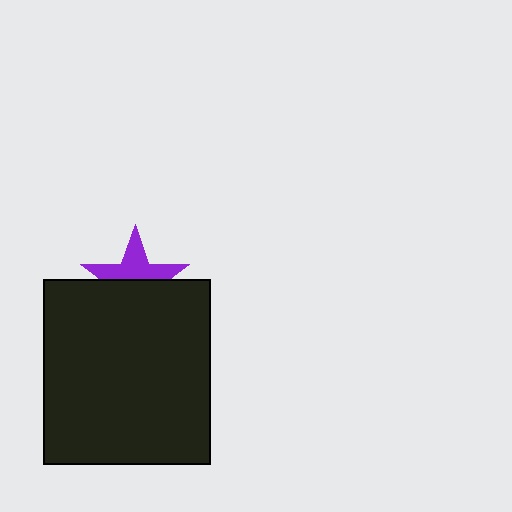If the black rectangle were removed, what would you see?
You would see the complete purple star.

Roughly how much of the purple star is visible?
About half of it is visible (roughly 50%).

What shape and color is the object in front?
The object in front is a black rectangle.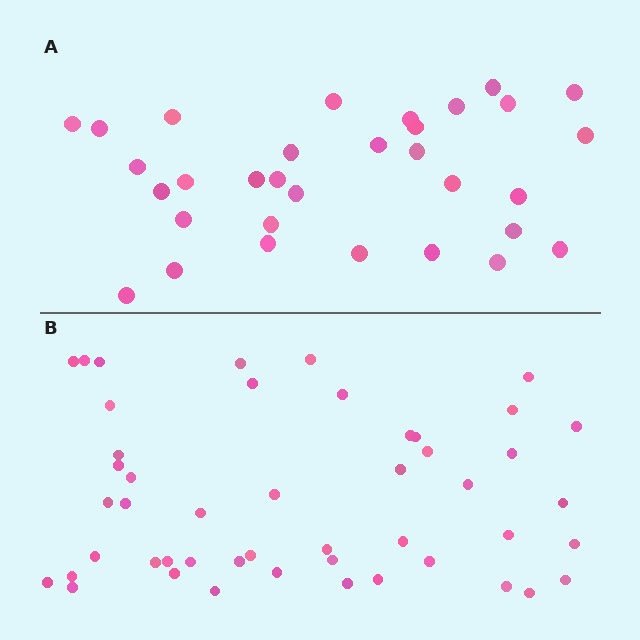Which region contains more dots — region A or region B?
Region B (the bottom region) has more dots.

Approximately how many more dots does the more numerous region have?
Region B has approximately 15 more dots than region A.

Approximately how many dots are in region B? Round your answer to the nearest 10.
About 50 dots. (The exact count is 48, which rounds to 50.)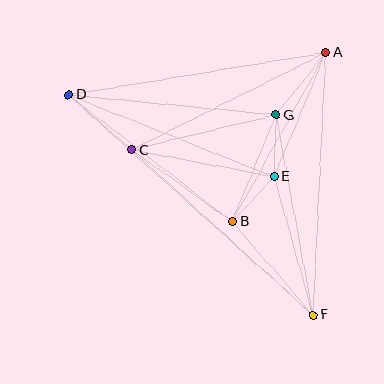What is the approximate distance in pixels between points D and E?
The distance between D and E is approximately 221 pixels.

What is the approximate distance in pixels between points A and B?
The distance between A and B is approximately 193 pixels.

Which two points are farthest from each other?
Points D and F are farthest from each other.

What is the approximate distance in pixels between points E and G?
The distance between E and G is approximately 62 pixels.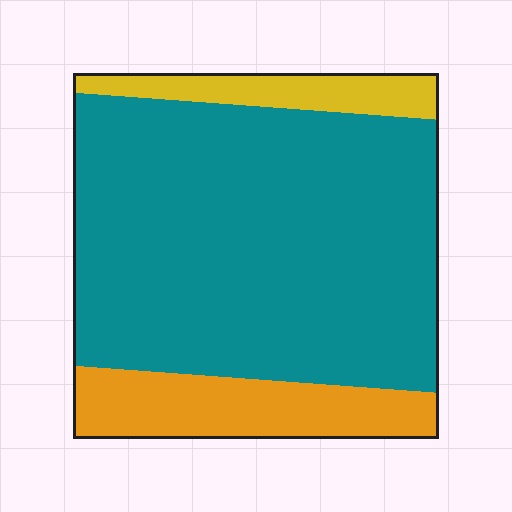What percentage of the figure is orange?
Orange covers around 15% of the figure.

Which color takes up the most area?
Teal, at roughly 75%.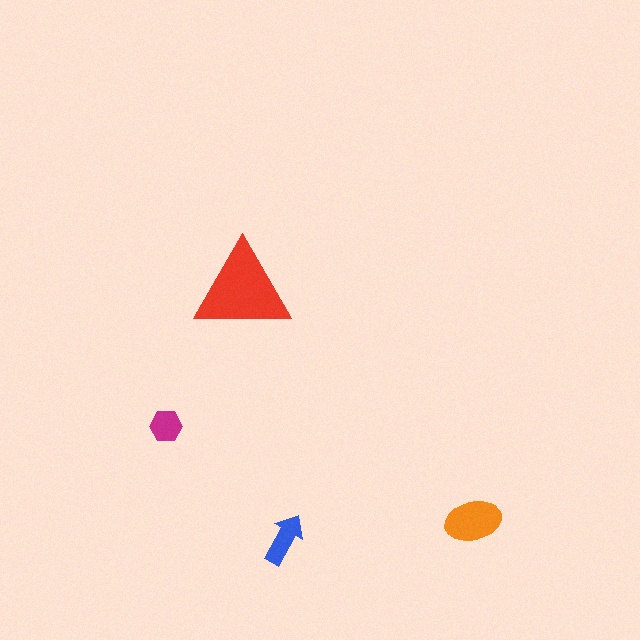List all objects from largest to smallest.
The red triangle, the orange ellipse, the blue arrow, the magenta hexagon.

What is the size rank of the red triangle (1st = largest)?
1st.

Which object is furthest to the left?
The magenta hexagon is leftmost.